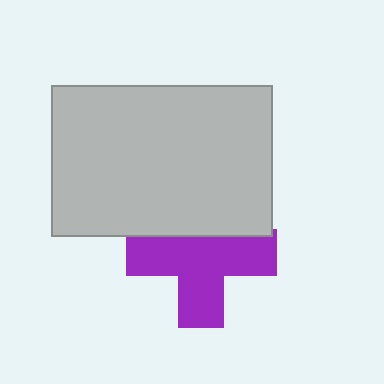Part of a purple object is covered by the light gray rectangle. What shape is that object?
It is a cross.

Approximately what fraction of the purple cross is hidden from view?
Roughly 30% of the purple cross is hidden behind the light gray rectangle.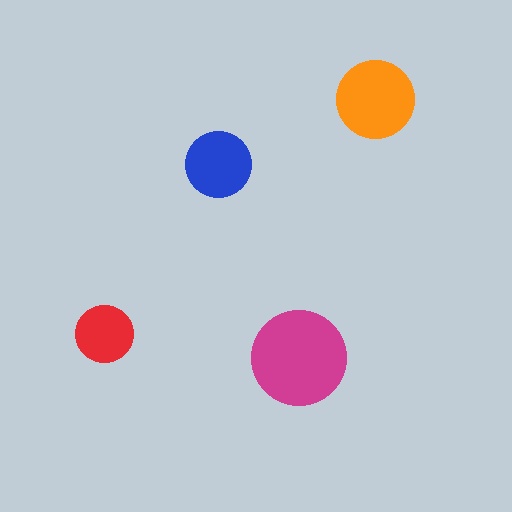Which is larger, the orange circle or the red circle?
The orange one.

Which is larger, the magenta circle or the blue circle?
The magenta one.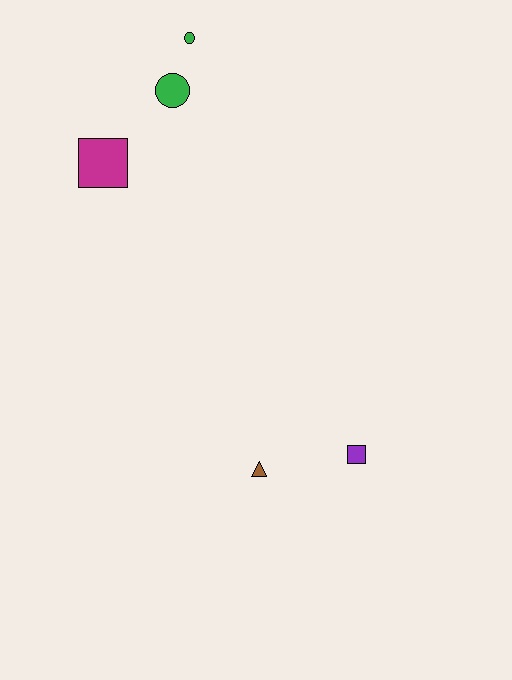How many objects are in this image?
There are 5 objects.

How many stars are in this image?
There are no stars.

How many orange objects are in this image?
There are no orange objects.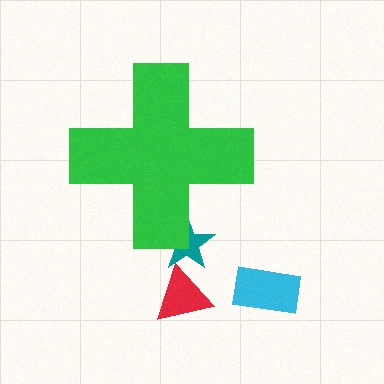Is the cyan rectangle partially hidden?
No, the cyan rectangle is fully visible.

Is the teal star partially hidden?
Yes, the teal star is partially hidden behind the green cross.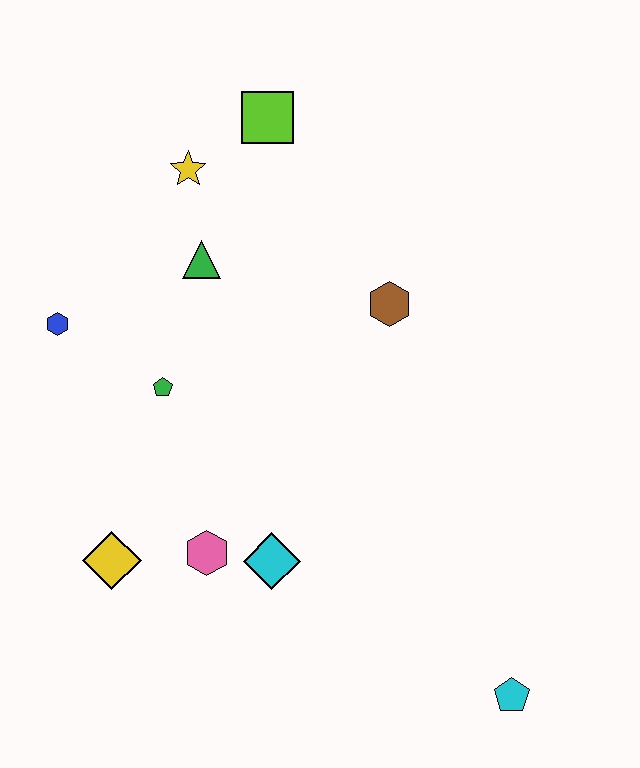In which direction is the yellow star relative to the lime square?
The yellow star is to the left of the lime square.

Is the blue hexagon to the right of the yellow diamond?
No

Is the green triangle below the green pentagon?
No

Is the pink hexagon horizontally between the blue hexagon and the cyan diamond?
Yes